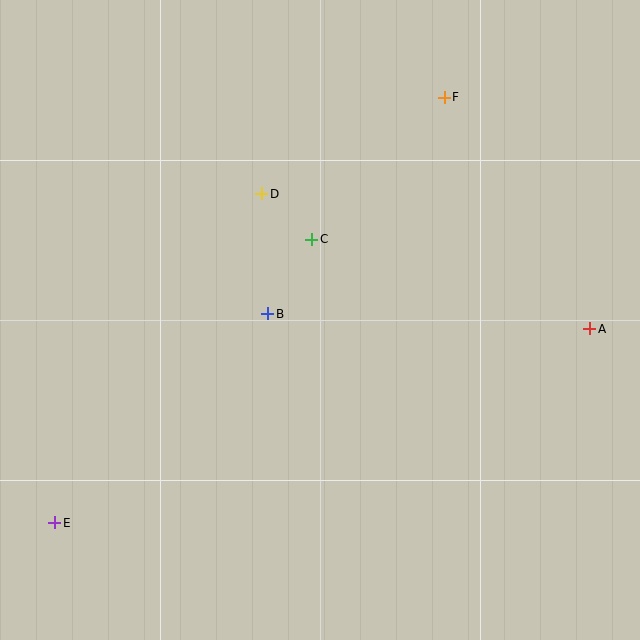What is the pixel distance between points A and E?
The distance between A and E is 569 pixels.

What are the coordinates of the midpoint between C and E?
The midpoint between C and E is at (183, 381).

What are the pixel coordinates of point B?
Point B is at (268, 314).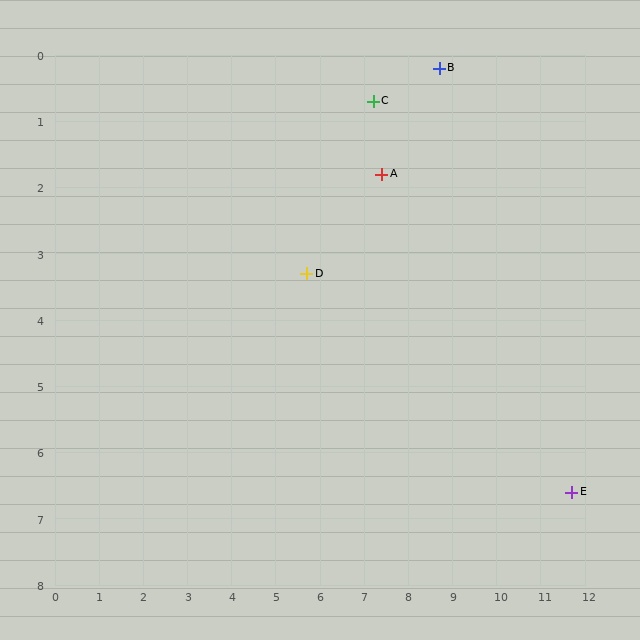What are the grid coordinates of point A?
Point A is at approximately (7.4, 1.8).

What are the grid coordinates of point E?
Point E is at approximately (11.7, 6.6).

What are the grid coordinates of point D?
Point D is at approximately (5.7, 3.3).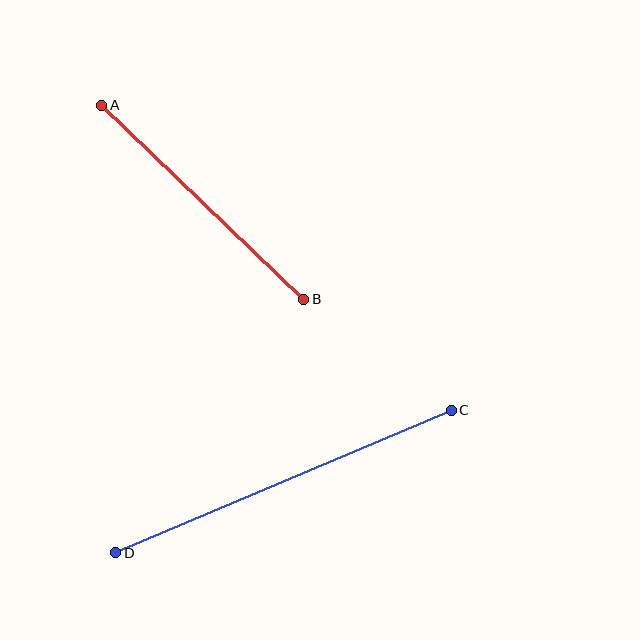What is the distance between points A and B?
The distance is approximately 280 pixels.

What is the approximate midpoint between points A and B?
The midpoint is at approximately (203, 202) pixels.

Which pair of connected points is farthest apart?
Points C and D are farthest apart.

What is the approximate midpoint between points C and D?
The midpoint is at approximately (283, 481) pixels.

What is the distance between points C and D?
The distance is approximately 365 pixels.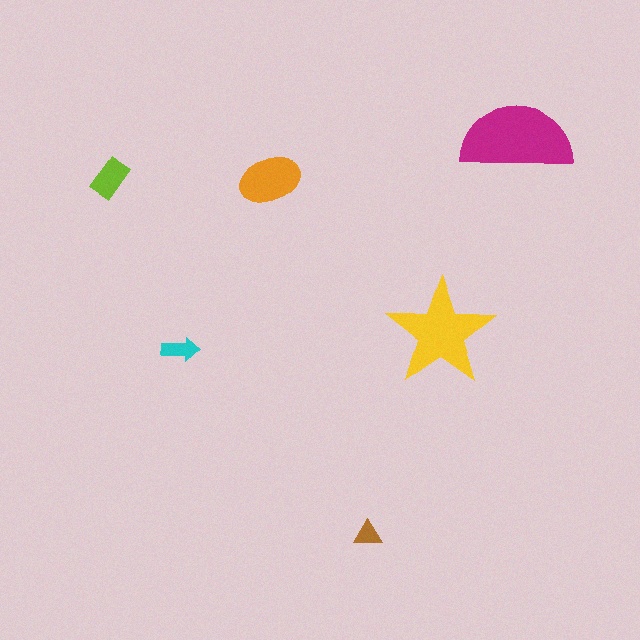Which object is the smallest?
The brown triangle.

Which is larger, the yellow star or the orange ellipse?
The yellow star.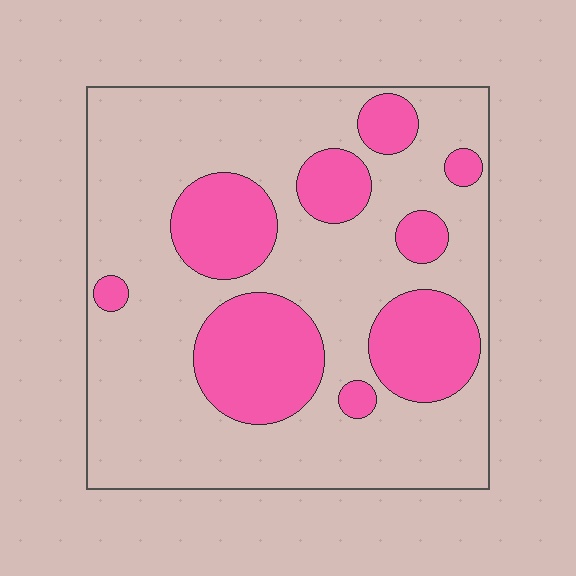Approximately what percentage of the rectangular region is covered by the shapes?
Approximately 30%.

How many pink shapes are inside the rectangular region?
9.